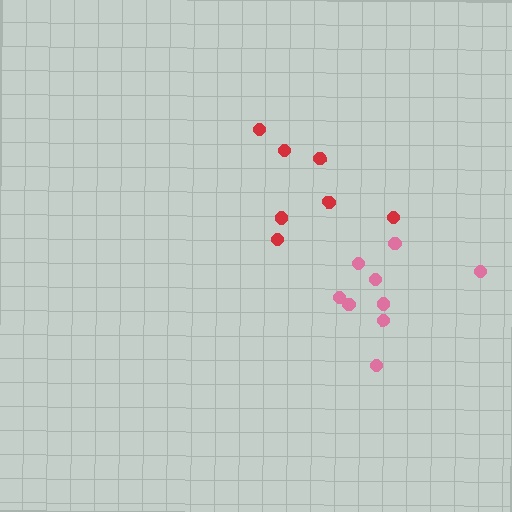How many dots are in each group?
Group 1: 9 dots, Group 2: 7 dots (16 total).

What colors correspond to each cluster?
The clusters are colored: pink, red.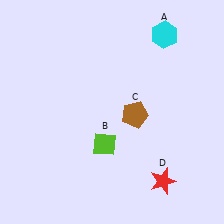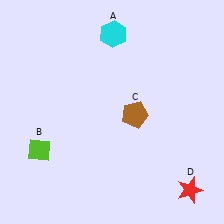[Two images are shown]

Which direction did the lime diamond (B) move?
The lime diamond (B) moved left.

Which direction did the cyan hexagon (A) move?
The cyan hexagon (A) moved left.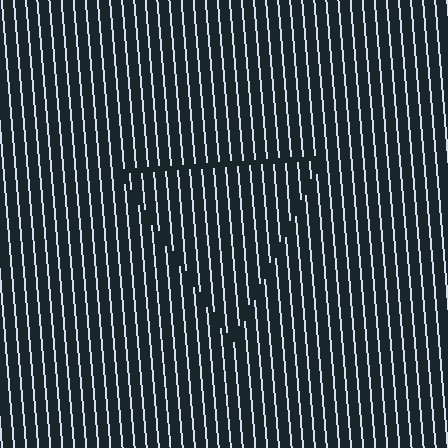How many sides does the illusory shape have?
3 sides — the line-ends trace a triangle.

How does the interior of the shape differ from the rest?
The interior of the shape contains the same grating, shifted by half a period — the contour is defined by the phase discontinuity where line-ends from the inner and outer gratings abut.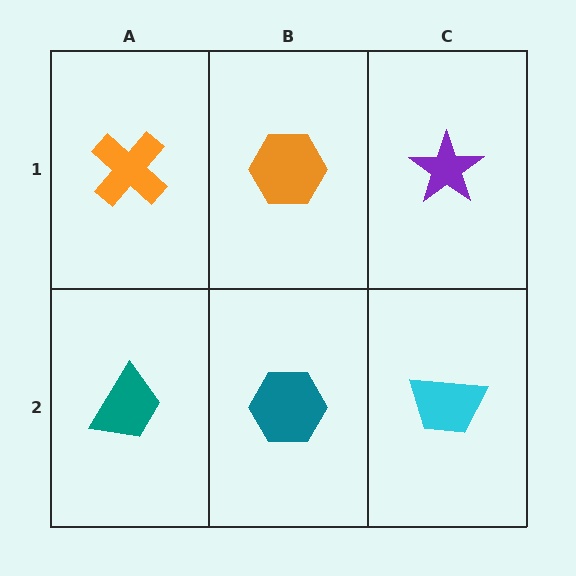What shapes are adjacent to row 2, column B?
An orange hexagon (row 1, column B), a teal trapezoid (row 2, column A), a cyan trapezoid (row 2, column C).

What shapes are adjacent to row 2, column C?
A purple star (row 1, column C), a teal hexagon (row 2, column B).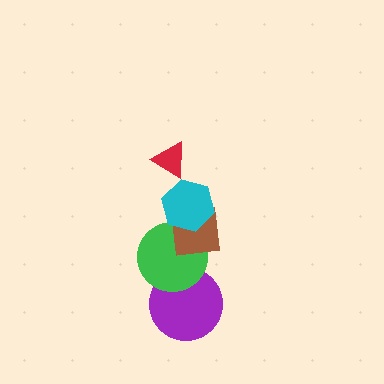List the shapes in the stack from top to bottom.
From top to bottom: the red triangle, the cyan hexagon, the brown square, the green circle, the purple circle.